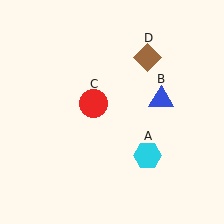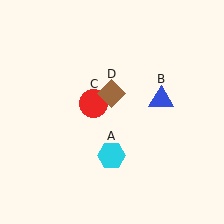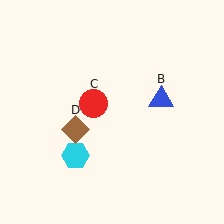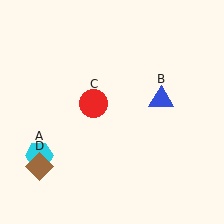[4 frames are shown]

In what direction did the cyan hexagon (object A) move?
The cyan hexagon (object A) moved left.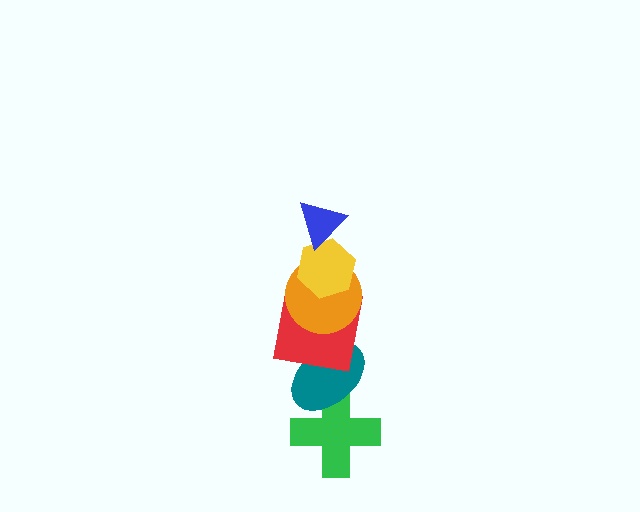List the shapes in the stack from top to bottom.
From top to bottom: the blue triangle, the yellow hexagon, the orange circle, the red square, the teal ellipse, the green cross.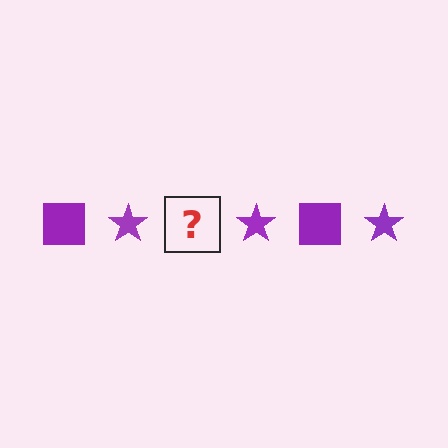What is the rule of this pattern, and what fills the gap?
The rule is that the pattern cycles through square, star shapes in purple. The gap should be filled with a purple square.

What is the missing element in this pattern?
The missing element is a purple square.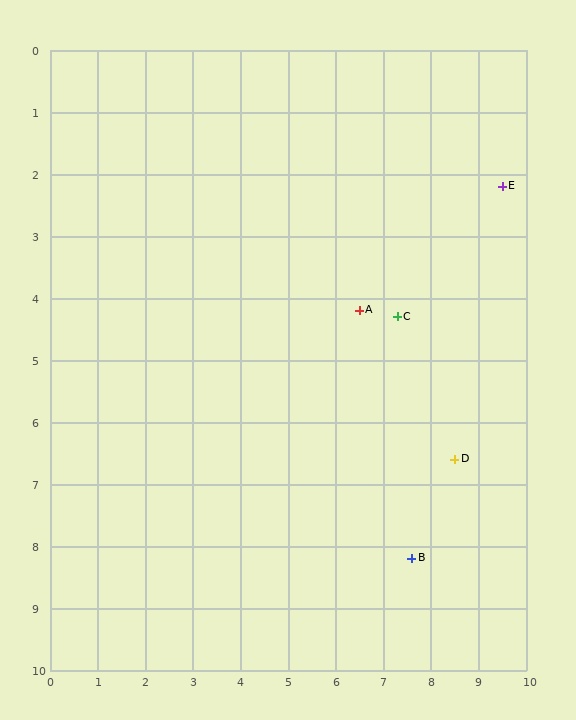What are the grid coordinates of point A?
Point A is at approximately (6.5, 4.2).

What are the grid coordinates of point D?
Point D is at approximately (8.5, 6.6).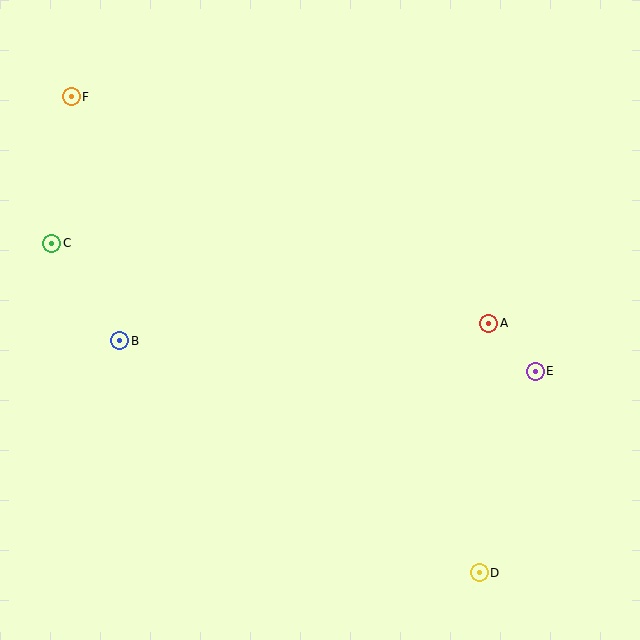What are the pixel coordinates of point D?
Point D is at (479, 573).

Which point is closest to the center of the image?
Point A at (489, 323) is closest to the center.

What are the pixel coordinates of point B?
Point B is at (120, 341).